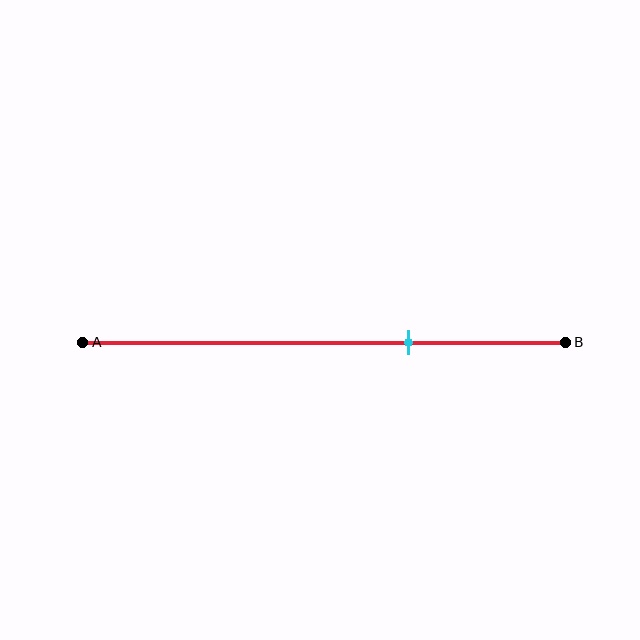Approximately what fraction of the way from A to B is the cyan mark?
The cyan mark is approximately 70% of the way from A to B.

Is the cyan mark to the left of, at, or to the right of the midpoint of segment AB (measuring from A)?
The cyan mark is to the right of the midpoint of segment AB.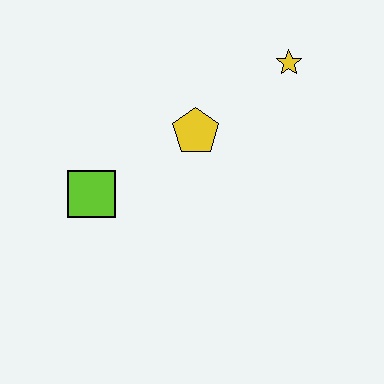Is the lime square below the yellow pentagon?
Yes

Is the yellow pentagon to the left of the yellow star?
Yes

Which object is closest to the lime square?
The yellow pentagon is closest to the lime square.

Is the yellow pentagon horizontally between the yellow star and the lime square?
Yes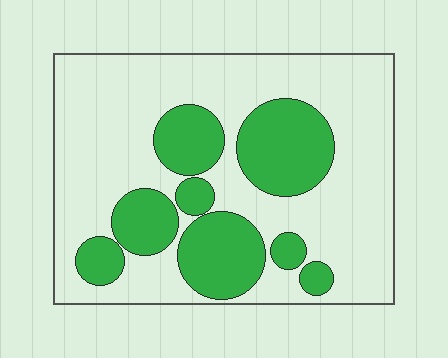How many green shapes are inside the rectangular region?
8.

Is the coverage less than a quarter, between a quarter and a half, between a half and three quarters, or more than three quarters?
Between a quarter and a half.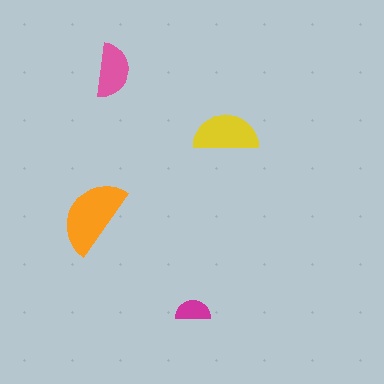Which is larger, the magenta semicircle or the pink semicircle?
The pink one.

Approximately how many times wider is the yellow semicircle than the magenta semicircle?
About 2 times wider.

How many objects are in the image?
There are 4 objects in the image.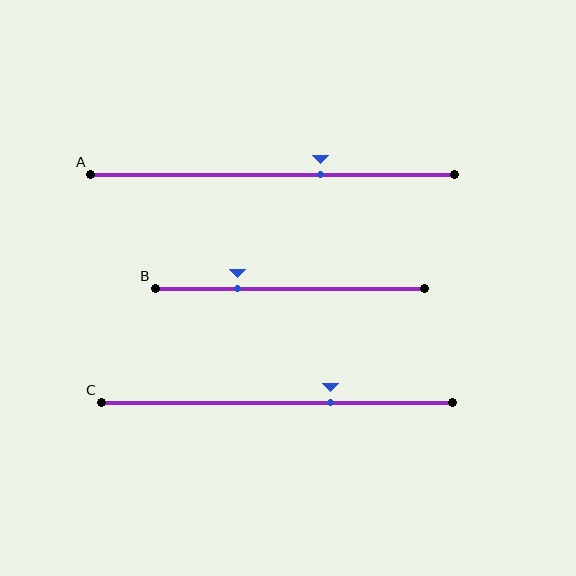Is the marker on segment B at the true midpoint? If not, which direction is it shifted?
No, the marker on segment B is shifted to the left by about 19% of the segment length.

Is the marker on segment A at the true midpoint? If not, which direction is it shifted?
No, the marker on segment A is shifted to the right by about 13% of the segment length.